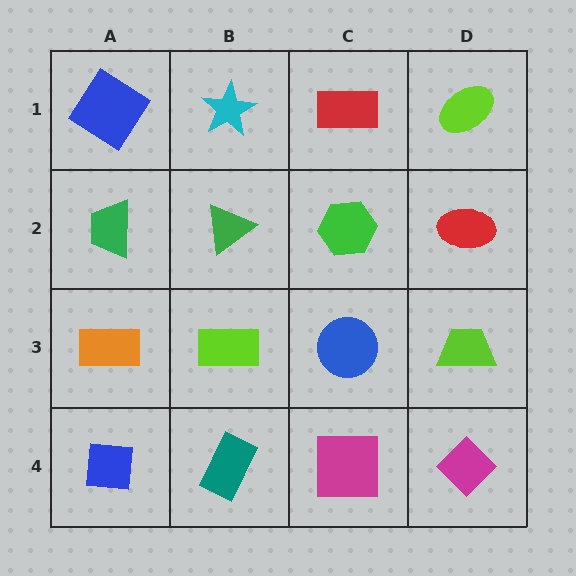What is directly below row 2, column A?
An orange rectangle.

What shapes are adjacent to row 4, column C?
A blue circle (row 3, column C), a teal rectangle (row 4, column B), a magenta diamond (row 4, column D).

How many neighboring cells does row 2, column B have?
4.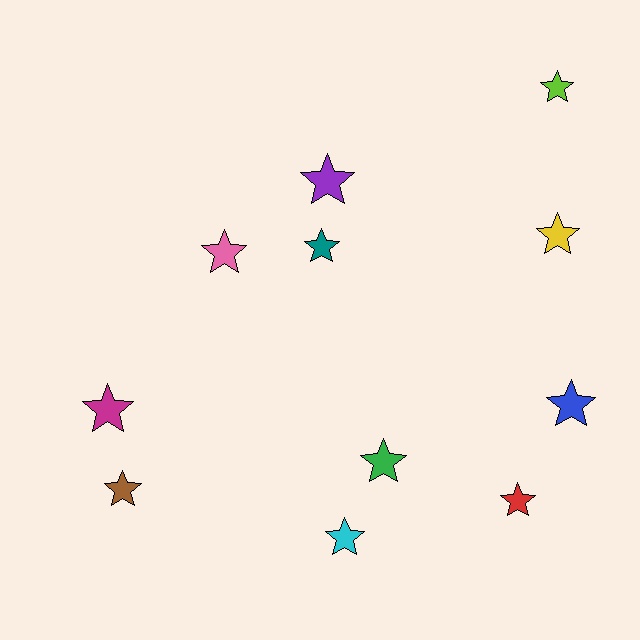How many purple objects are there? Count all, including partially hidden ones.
There is 1 purple object.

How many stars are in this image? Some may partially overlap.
There are 11 stars.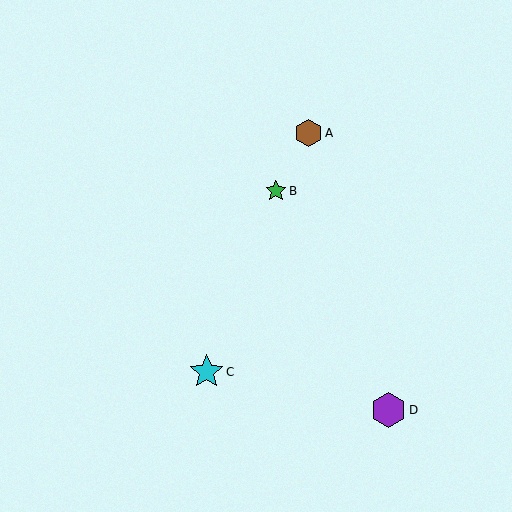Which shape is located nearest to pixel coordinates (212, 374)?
The cyan star (labeled C) at (207, 372) is nearest to that location.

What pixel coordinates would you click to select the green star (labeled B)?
Click at (276, 191) to select the green star B.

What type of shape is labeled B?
Shape B is a green star.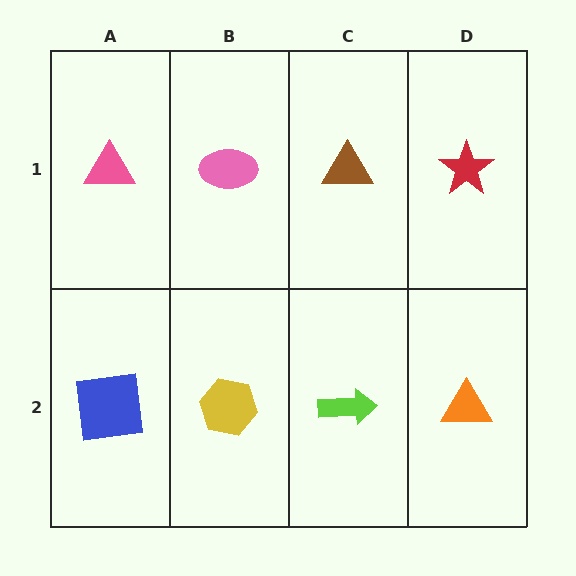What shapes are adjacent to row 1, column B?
A yellow hexagon (row 2, column B), a pink triangle (row 1, column A), a brown triangle (row 1, column C).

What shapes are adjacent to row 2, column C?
A brown triangle (row 1, column C), a yellow hexagon (row 2, column B), an orange triangle (row 2, column D).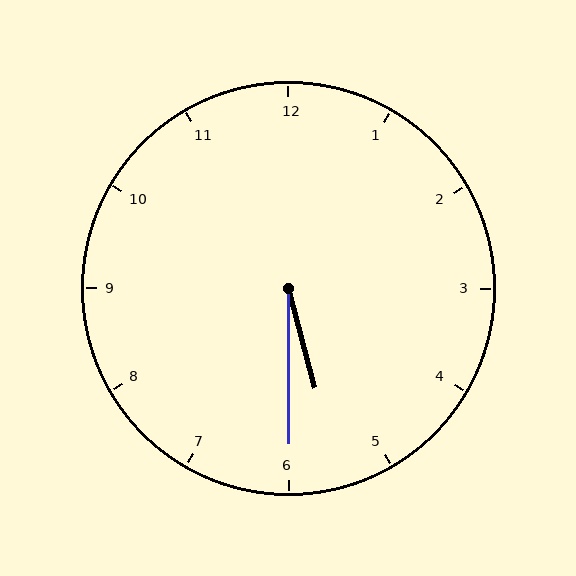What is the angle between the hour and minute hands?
Approximately 15 degrees.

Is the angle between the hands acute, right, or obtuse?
It is acute.